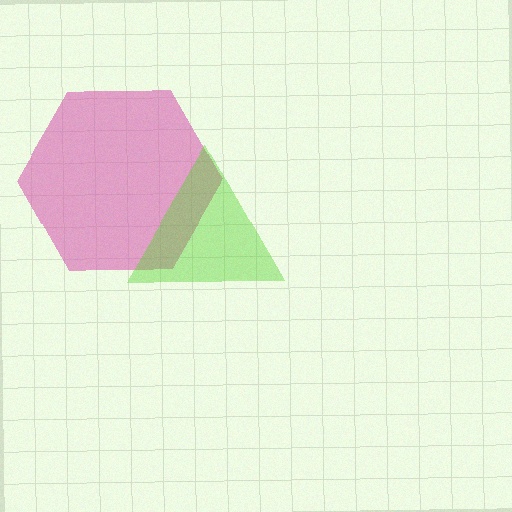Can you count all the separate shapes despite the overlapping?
Yes, there are 2 separate shapes.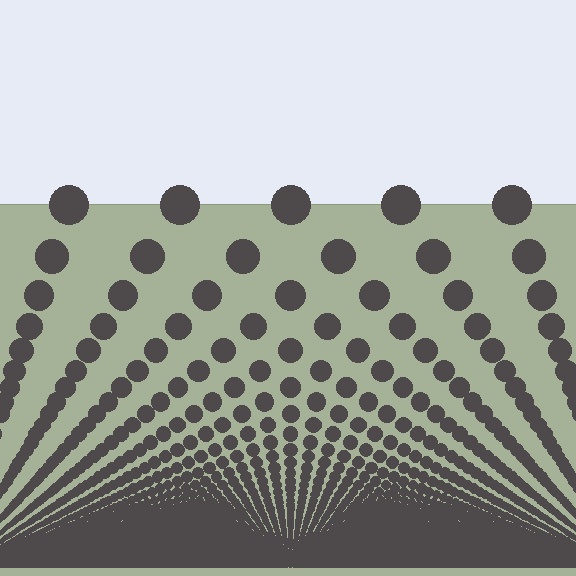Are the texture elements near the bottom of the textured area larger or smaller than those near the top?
Smaller. The gradient is inverted — elements near the bottom are smaller and denser.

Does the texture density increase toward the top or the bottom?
Density increases toward the bottom.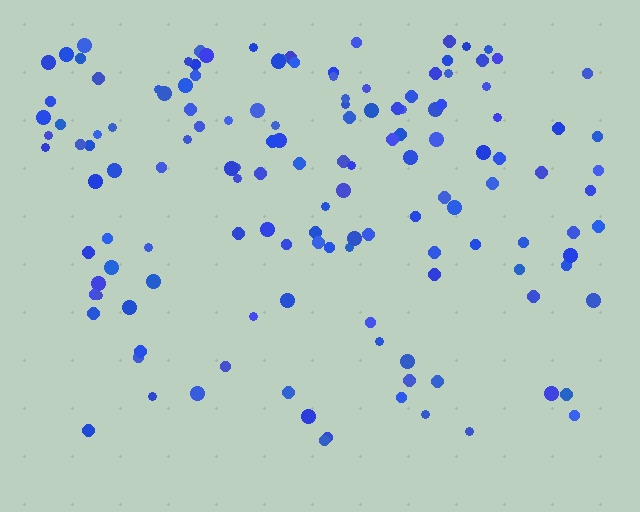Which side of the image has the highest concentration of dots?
The top.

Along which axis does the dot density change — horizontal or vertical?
Vertical.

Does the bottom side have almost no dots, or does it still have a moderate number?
Still a moderate number, just noticeably fewer than the top.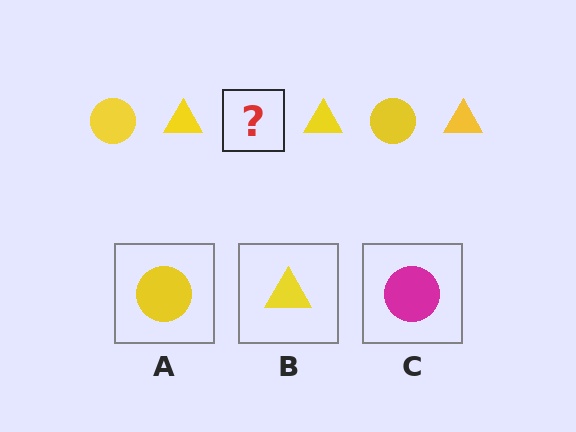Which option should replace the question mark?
Option A.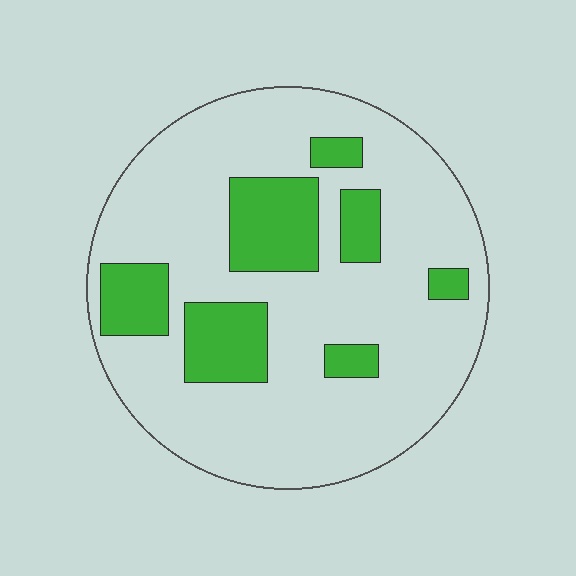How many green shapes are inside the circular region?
7.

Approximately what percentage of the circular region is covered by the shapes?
Approximately 20%.